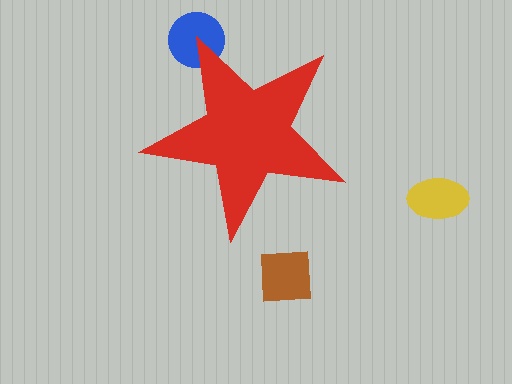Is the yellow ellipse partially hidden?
No, the yellow ellipse is fully visible.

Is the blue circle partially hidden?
Yes, the blue circle is partially hidden behind the red star.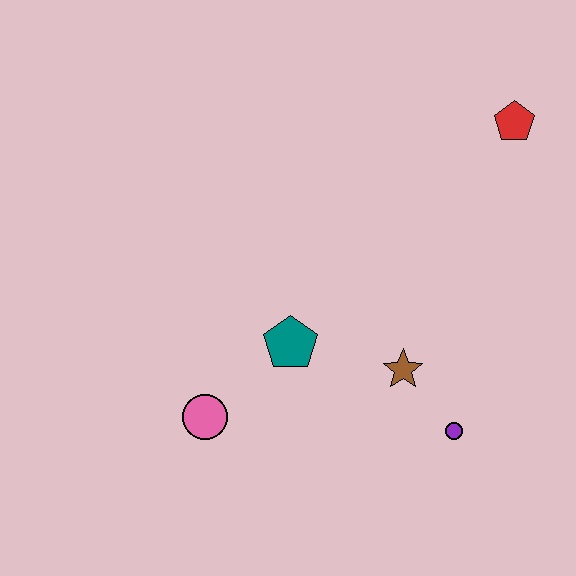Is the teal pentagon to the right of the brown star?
No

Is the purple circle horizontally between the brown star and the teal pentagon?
No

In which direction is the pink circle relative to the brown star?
The pink circle is to the left of the brown star.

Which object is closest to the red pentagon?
The brown star is closest to the red pentagon.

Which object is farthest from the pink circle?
The red pentagon is farthest from the pink circle.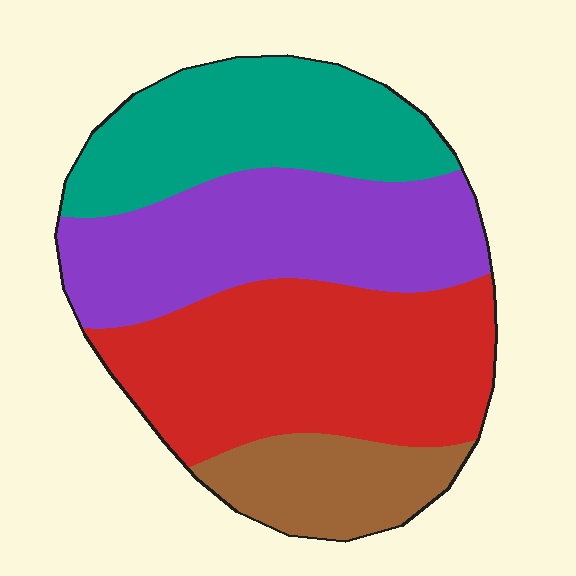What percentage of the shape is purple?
Purple covers about 30% of the shape.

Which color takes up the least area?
Brown, at roughly 15%.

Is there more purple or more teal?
Purple.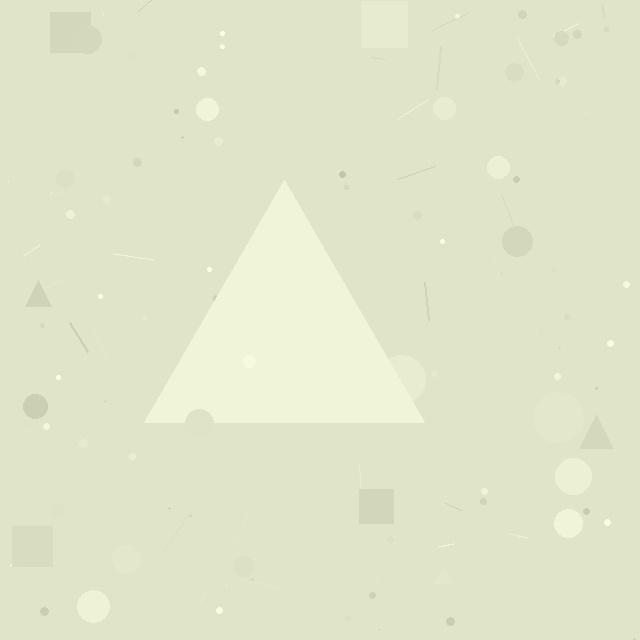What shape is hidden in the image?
A triangle is hidden in the image.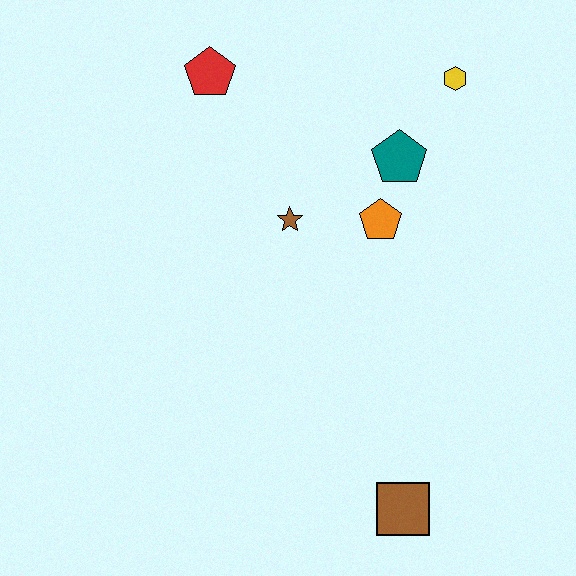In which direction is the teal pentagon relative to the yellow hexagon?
The teal pentagon is below the yellow hexagon.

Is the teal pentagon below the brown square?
No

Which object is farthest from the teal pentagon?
The brown square is farthest from the teal pentagon.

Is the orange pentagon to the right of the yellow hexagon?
No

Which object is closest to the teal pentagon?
The orange pentagon is closest to the teal pentagon.